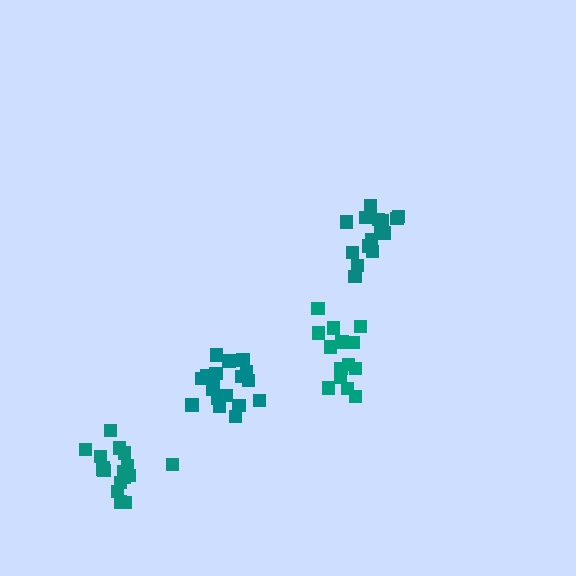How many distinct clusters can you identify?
There are 4 distinct clusters.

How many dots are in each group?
Group 1: 17 dots, Group 2: 16 dots, Group 3: 18 dots, Group 4: 14 dots (65 total).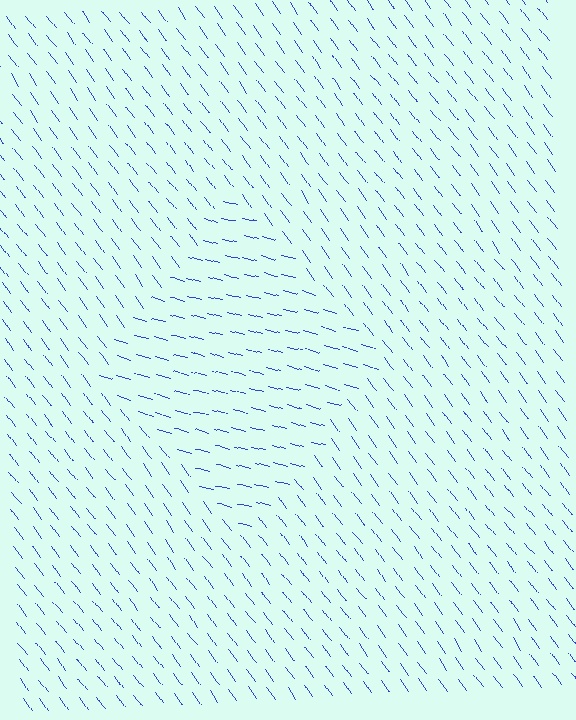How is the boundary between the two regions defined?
The boundary is defined purely by a change in line orientation (approximately 38 degrees difference). All lines are the same color and thickness.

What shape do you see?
I see a diamond.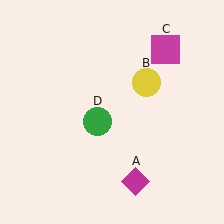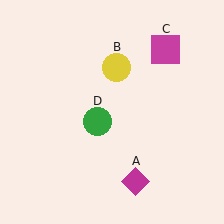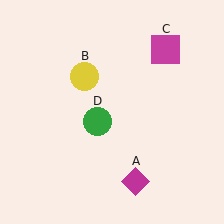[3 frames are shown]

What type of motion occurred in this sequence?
The yellow circle (object B) rotated counterclockwise around the center of the scene.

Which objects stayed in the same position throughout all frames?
Magenta diamond (object A) and magenta square (object C) and green circle (object D) remained stationary.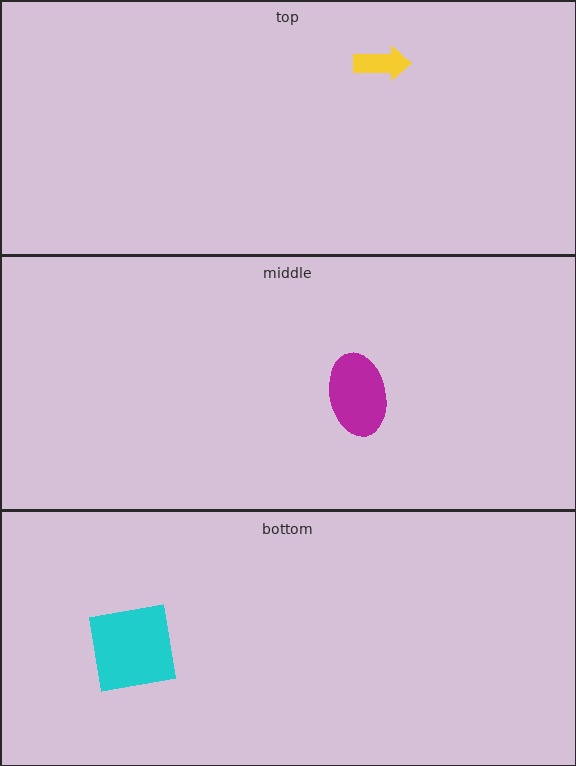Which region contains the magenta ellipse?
The middle region.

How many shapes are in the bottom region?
1.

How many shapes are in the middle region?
1.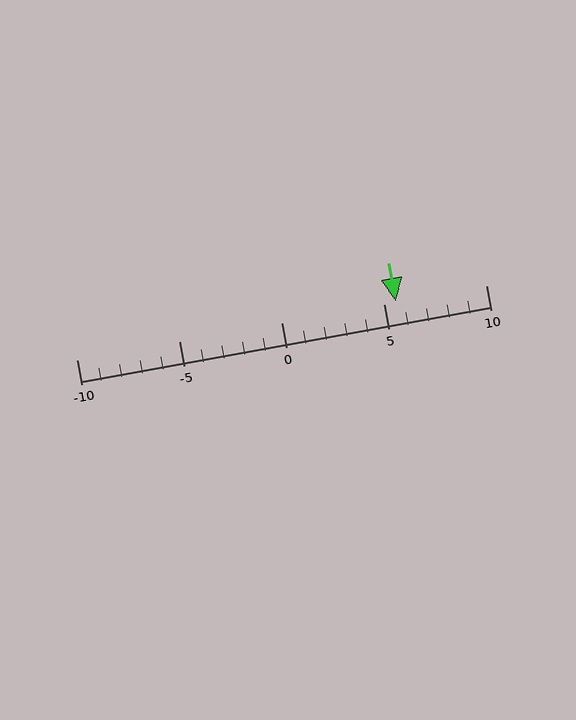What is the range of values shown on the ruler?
The ruler shows values from -10 to 10.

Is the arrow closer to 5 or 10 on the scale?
The arrow is closer to 5.